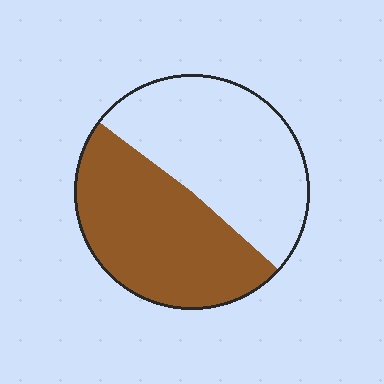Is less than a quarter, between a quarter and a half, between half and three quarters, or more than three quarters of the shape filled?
Between a quarter and a half.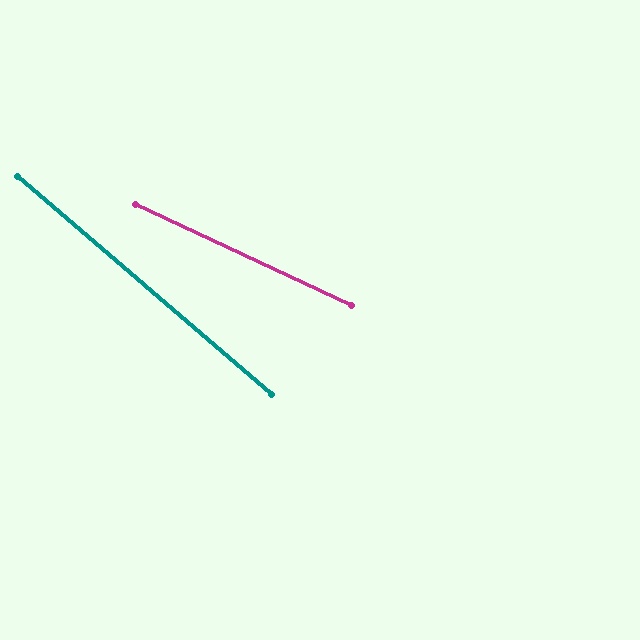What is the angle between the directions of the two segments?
Approximately 16 degrees.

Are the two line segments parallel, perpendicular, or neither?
Neither parallel nor perpendicular — they differ by about 16°.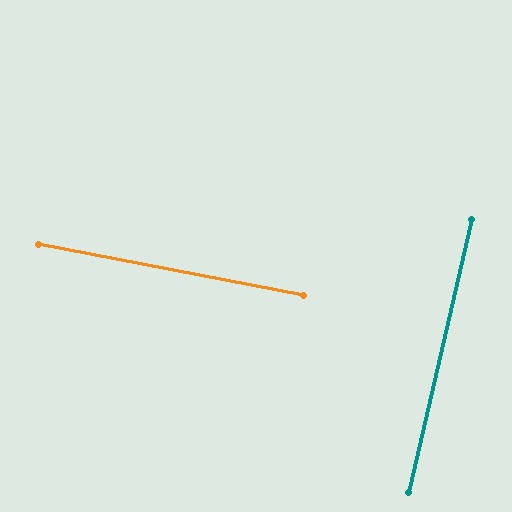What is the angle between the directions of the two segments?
Approximately 88 degrees.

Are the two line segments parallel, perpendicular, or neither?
Perpendicular — they meet at approximately 88°.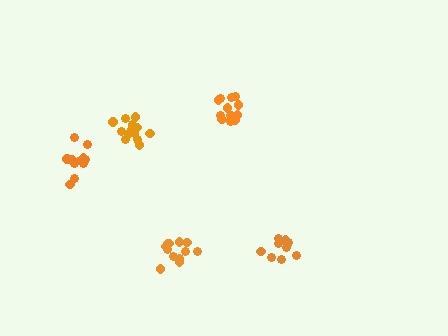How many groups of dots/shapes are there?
There are 5 groups.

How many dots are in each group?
Group 1: 14 dots, Group 2: 9 dots, Group 3: 13 dots, Group 4: 11 dots, Group 5: 12 dots (59 total).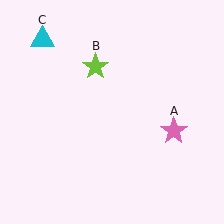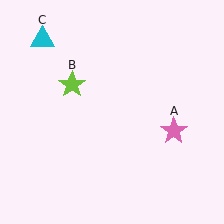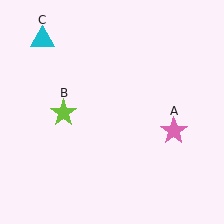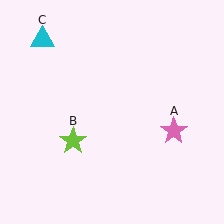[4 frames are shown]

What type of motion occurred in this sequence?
The lime star (object B) rotated counterclockwise around the center of the scene.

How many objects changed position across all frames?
1 object changed position: lime star (object B).